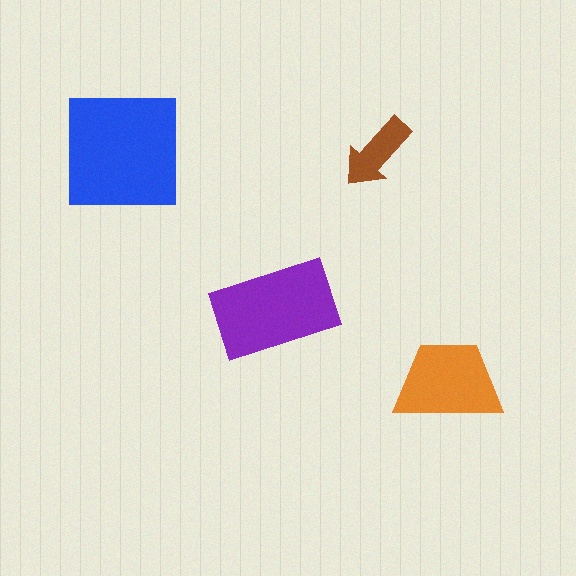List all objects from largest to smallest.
The blue square, the purple rectangle, the orange trapezoid, the brown arrow.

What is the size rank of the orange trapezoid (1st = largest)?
3rd.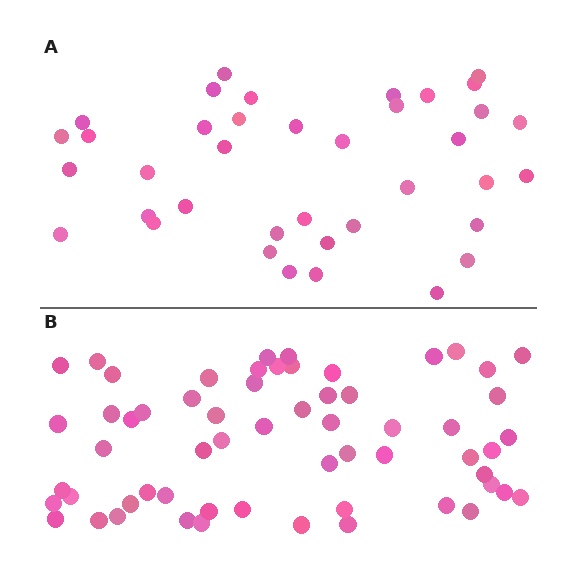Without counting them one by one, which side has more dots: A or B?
Region B (the bottom region) has more dots.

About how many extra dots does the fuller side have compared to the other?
Region B has approximately 20 more dots than region A.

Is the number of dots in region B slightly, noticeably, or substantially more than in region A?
Region B has substantially more. The ratio is roughly 1.6 to 1.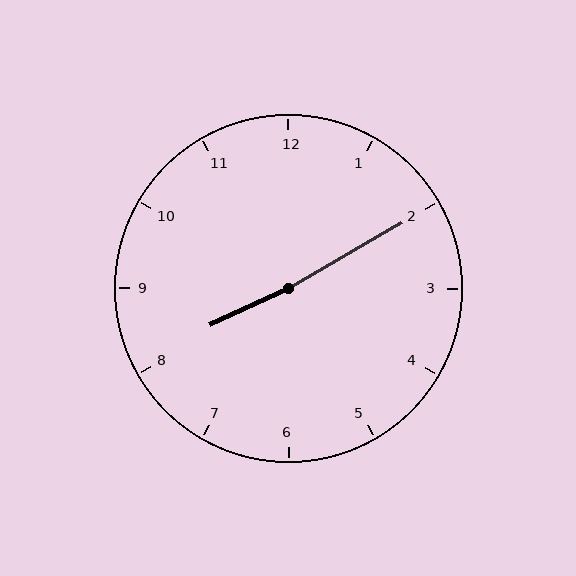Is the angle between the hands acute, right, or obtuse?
It is obtuse.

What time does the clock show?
8:10.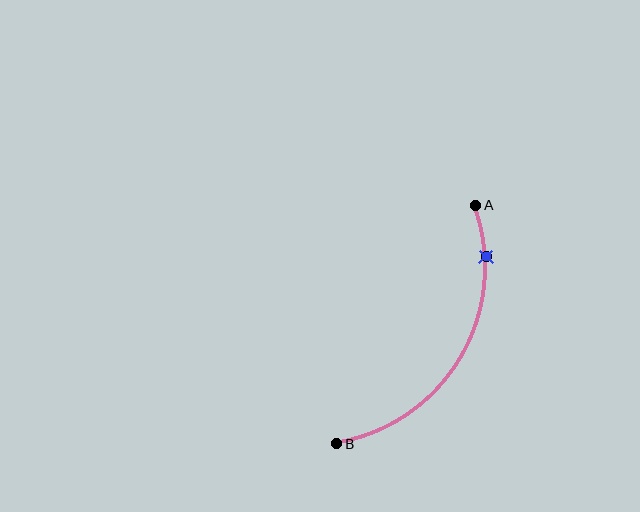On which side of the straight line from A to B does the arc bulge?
The arc bulges to the right of the straight line connecting A and B.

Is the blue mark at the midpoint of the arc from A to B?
No. The blue mark lies on the arc but is closer to endpoint A. The arc midpoint would be at the point on the curve equidistant along the arc from both A and B.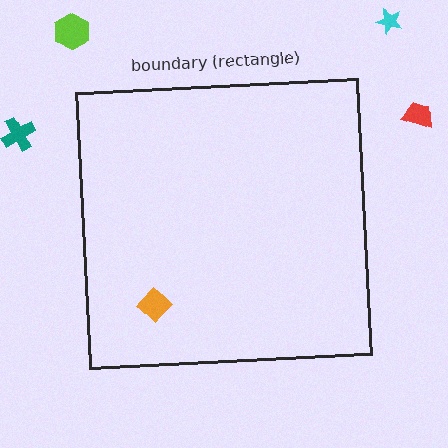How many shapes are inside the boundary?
1 inside, 4 outside.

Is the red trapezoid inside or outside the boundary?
Outside.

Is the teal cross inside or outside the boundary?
Outside.